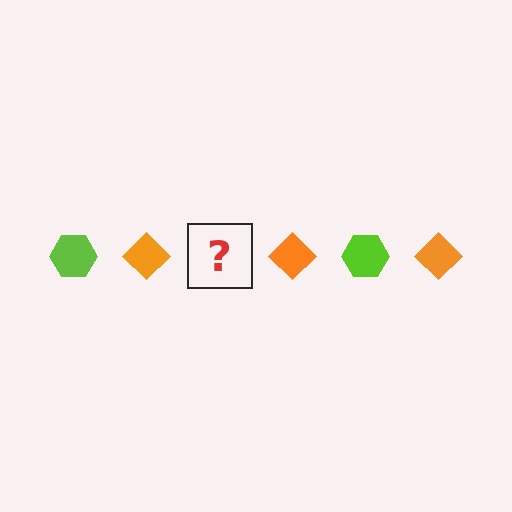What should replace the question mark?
The question mark should be replaced with a lime hexagon.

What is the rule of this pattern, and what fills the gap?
The rule is that the pattern alternates between lime hexagon and orange diamond. The gap should be filled with a lime hexagon.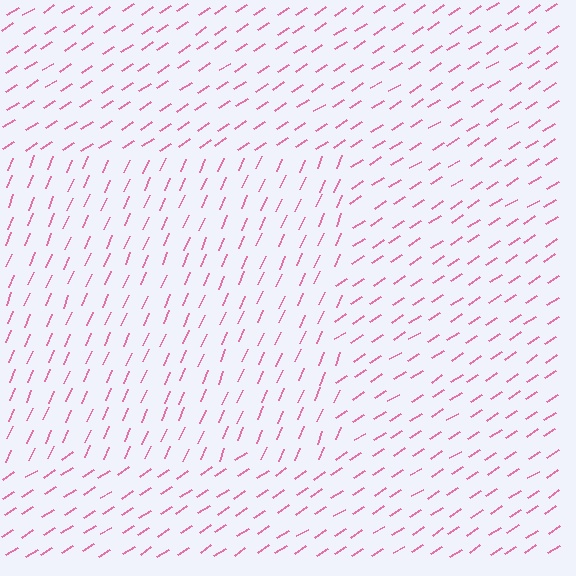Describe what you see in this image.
The image is filled with small pink line segments. A rectangle region in the image has lines oriented differently from the surrounding lines, creating a visible texture boundary.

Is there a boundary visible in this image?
Yes, there is a texture boundary formed by a change in line orientation.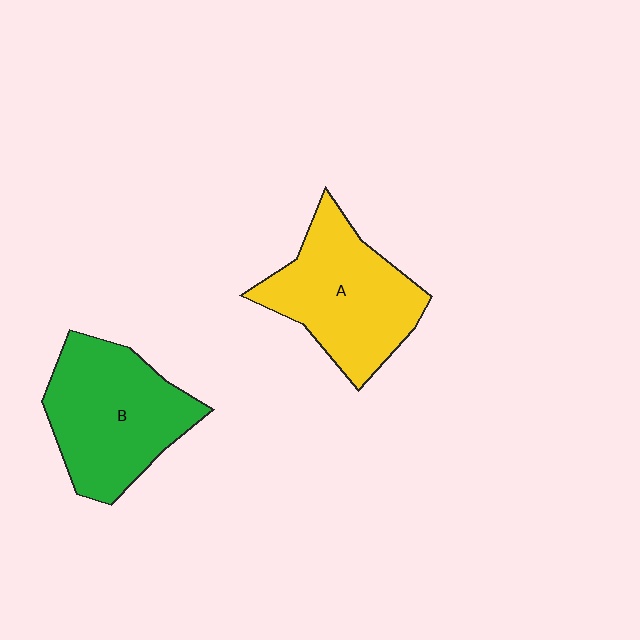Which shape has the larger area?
Shape B (green).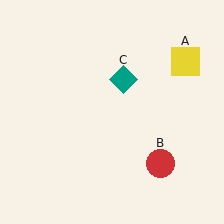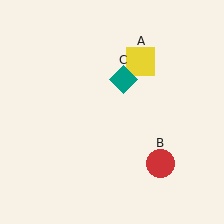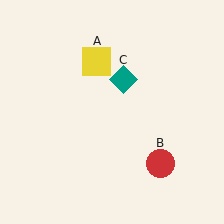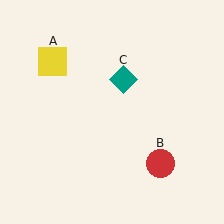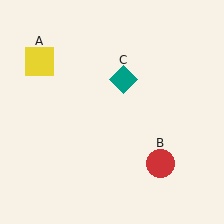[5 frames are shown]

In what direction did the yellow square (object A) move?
The yellow square (object A) moved left.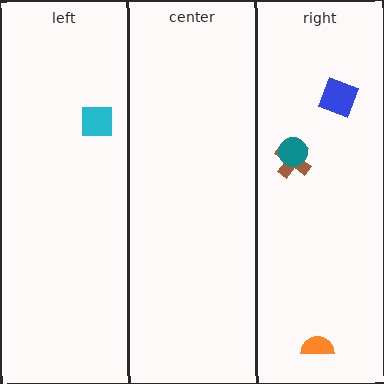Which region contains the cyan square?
The left region.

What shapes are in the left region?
The cyan square.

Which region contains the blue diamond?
The right region.